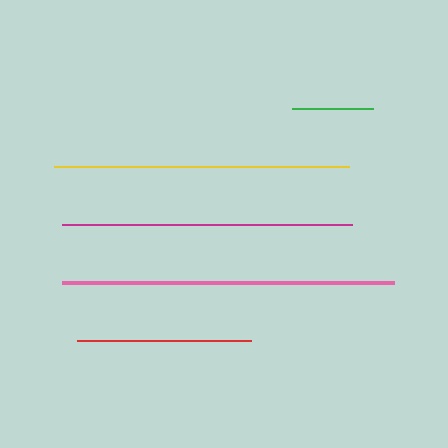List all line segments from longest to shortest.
From longest to shortest: pink, yellow, magenta, red, green.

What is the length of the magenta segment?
The magenta segment is approximately 289 pixels long.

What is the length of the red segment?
The red segment is approximately 174 pixels long.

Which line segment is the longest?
The pink line is the longest at approximately 332 pixels.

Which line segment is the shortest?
The green line is the shortest at approximately 81 pixels.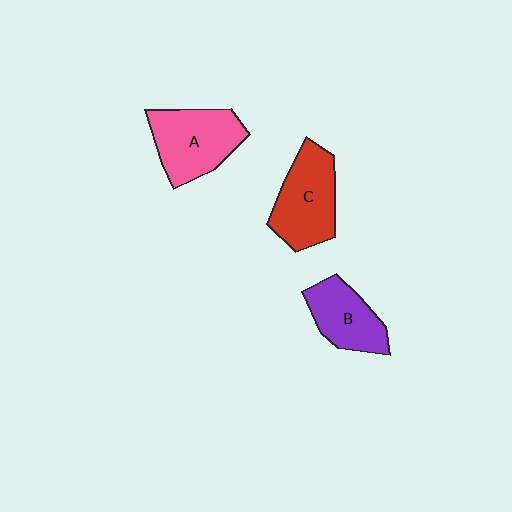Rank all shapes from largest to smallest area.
From largest to smallest: A (pink), C (red), B (purple).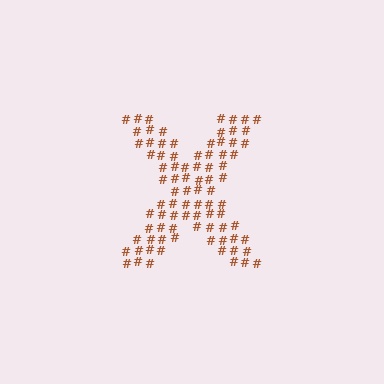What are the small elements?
The small elements are hash symbols.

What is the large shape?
The large shape is the letter X.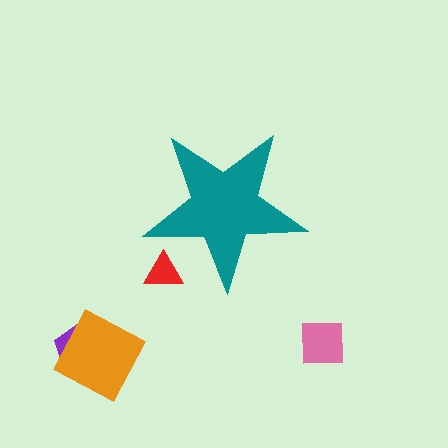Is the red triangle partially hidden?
Yes, the red triangle is partially hidden behind the teal star.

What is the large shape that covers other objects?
A teal star.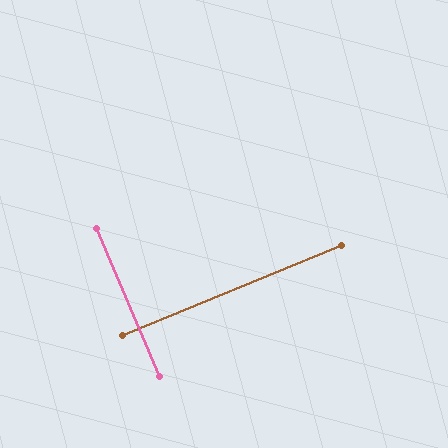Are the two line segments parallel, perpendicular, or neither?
Perpendicular — they meet at approximately 89°.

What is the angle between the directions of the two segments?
Approximately 89 degrees.